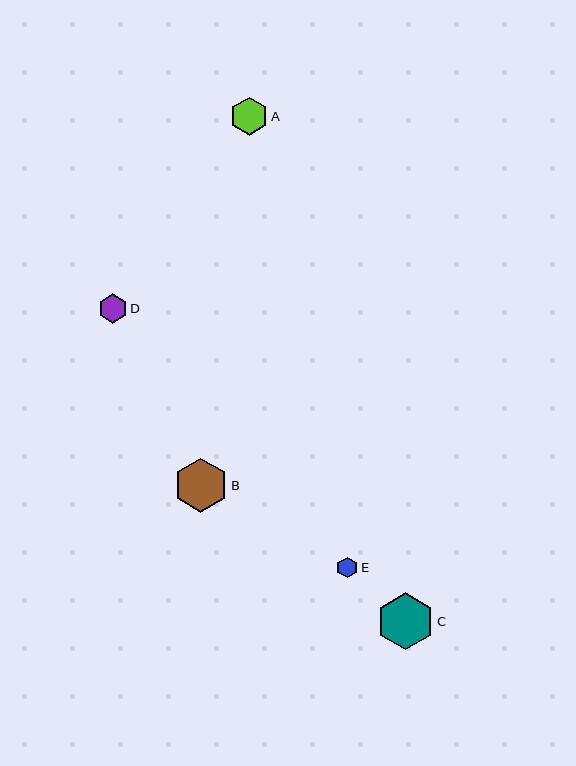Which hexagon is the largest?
Hexagon C is the largest with a size of approximately 57 pixels.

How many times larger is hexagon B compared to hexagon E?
Hexagon B is approximately 2.6 times the size of hexagon E.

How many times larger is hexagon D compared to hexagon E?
Hexagon D is approximately 1.4 times the size of hexagon E.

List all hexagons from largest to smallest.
From largest to smallest: C, B, A, D, E.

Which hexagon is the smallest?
Hexagon E is the smallest with a size of approximately 21 pixels.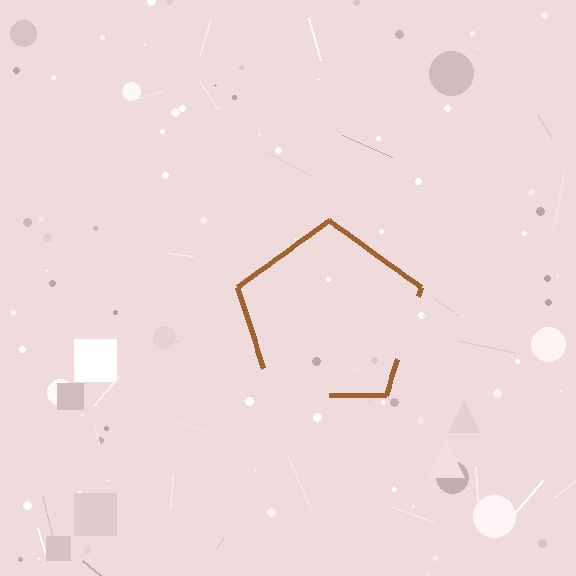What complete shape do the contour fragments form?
The contour fragments form a pentagon.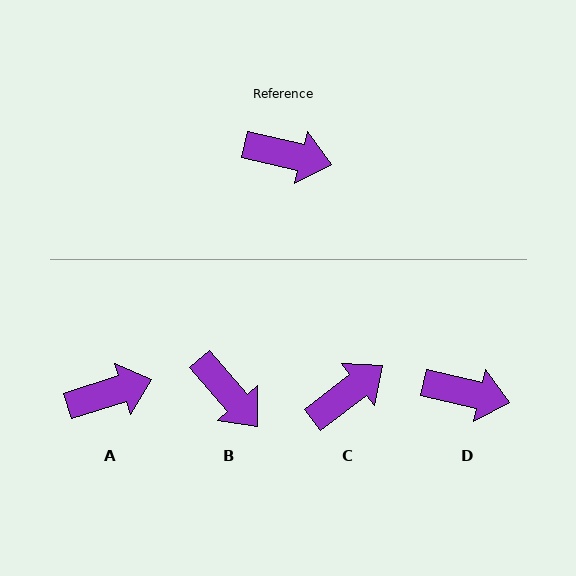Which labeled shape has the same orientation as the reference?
D.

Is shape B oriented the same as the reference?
No, it is off by about 36 degrees.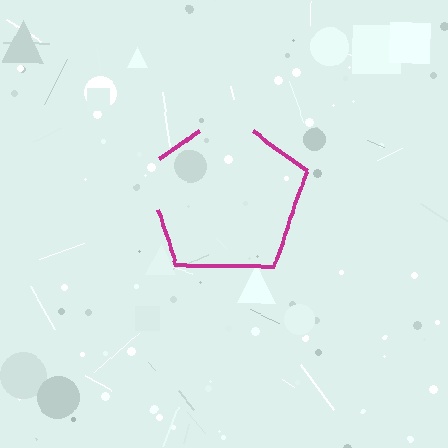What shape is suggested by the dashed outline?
The dashed outline suggests a pentagon.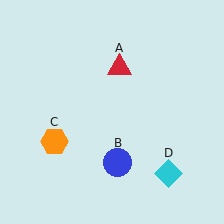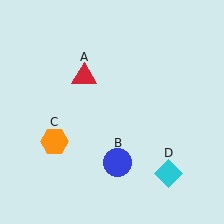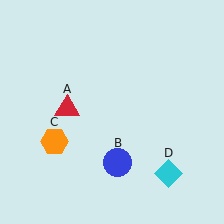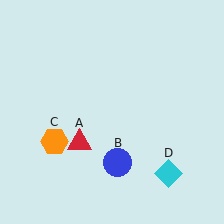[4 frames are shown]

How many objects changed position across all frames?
1 object changed position: red triangle (object A).